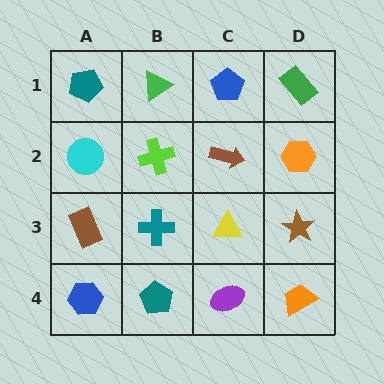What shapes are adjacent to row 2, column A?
A teal pentagon (row 1, column A), a brown rectangle (row 3, column A), a lime cross (row 2, column B).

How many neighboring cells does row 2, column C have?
4.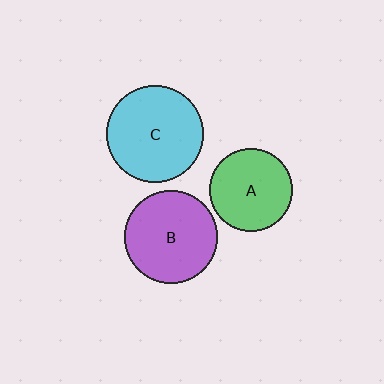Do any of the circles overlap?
No, none of the circles overlap.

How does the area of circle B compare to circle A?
Approximately 1.3 times.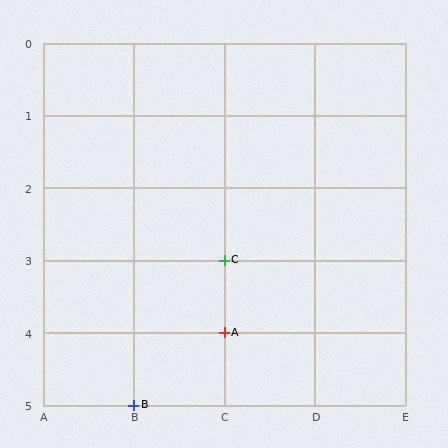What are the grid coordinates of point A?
Point A is at grid coordinates (C, 4).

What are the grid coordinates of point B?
Point B is at grid coordinates (B, 5).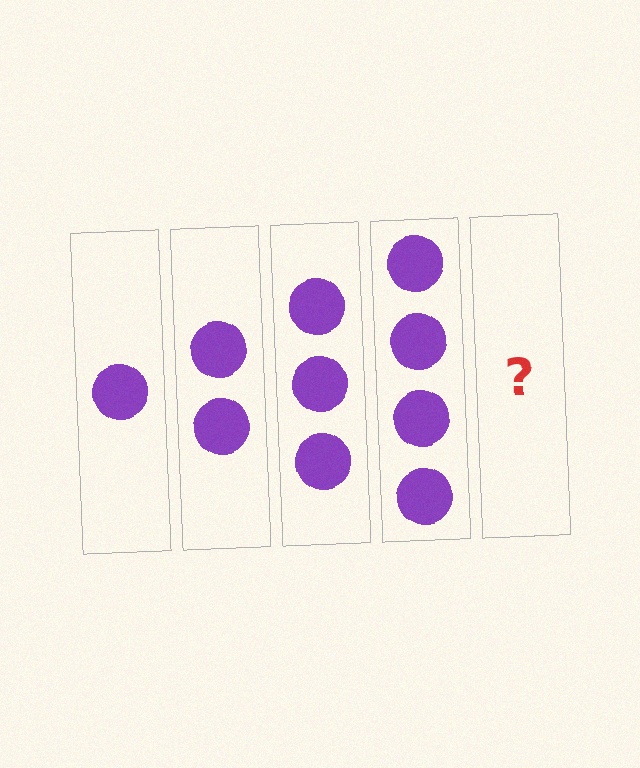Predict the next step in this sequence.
The next step is 5 circles.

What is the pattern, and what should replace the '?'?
The pattern is that each step adds one more circle. The '?' should be 5 circles.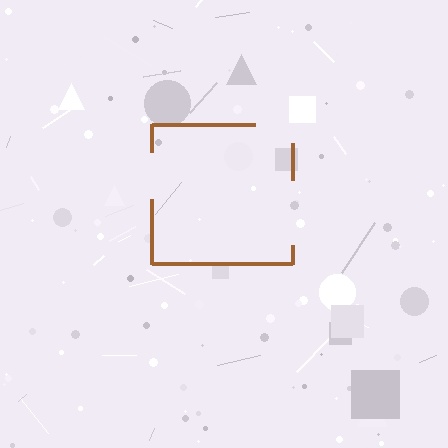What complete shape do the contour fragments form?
The contour fragments form a square.